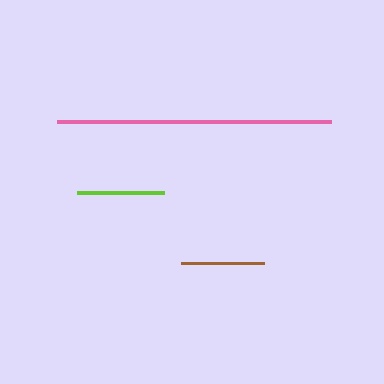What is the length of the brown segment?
The brown segment is approximately 83 pixels long.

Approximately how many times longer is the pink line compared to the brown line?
The pink line is approximately 3.3 times the length of the brown line.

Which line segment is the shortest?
The brown line is the shortest at approximately 83 pixels.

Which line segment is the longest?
The pink line is the longest at approximately 275 pixels.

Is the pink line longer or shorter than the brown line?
The pink line is longer than the brown line.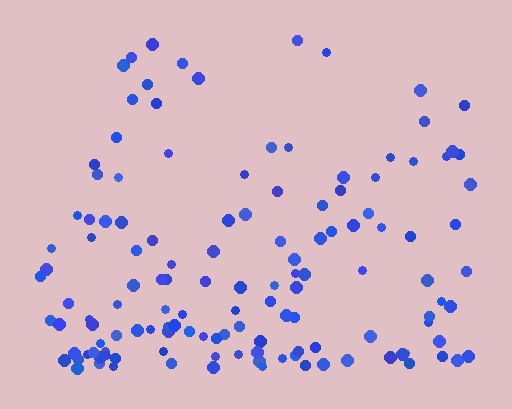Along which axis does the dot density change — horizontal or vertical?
Vertical.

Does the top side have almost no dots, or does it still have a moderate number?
Still a moderate number, just noticeably fewer than the bottom.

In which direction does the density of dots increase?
From top to bottom, with the bottom side densest.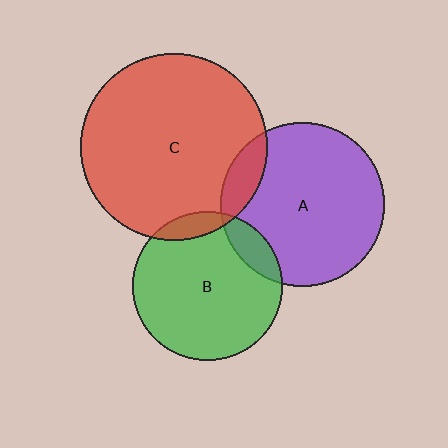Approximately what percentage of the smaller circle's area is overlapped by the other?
Approximately 10%.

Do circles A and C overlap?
Yes.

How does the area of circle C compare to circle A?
Approximately 1.3 times.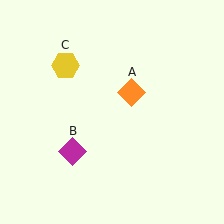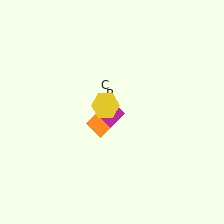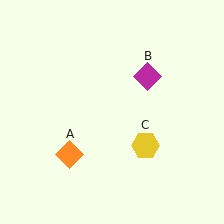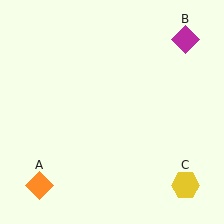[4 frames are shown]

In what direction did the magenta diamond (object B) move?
The magenta diamond (object B) moved up and to the right.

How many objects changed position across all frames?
3 objects changed position: orange diamond (object A), magenta diamond (object B), yellow hexagon (object C).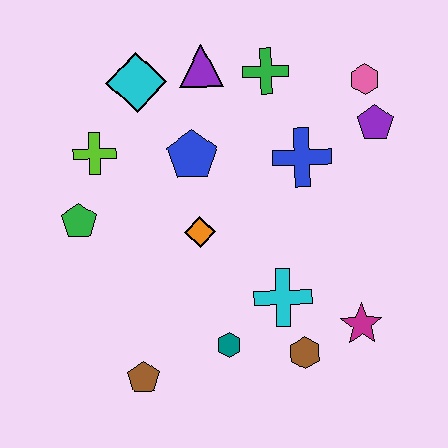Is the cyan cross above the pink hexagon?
No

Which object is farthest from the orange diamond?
The pink hexagon is farthest from the orange diamond.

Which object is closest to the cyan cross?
The brown hexagon is closest to the cyan cross.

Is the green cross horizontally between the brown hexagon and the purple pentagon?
No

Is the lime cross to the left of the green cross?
Yes